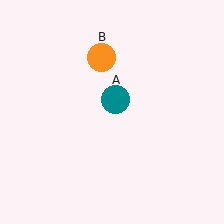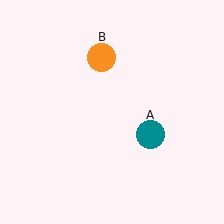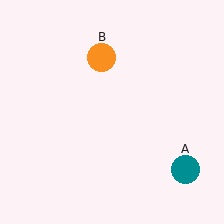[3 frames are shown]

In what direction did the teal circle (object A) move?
The teal circle (object A) moved down and to the right.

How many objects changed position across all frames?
1 object changed position: teal circle (object A).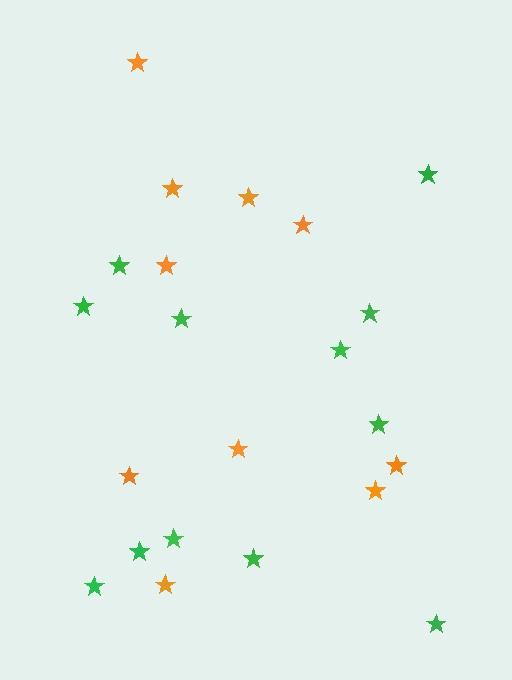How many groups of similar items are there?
There are 2 groups: one group of green stars (12) and one group of orange stars (10).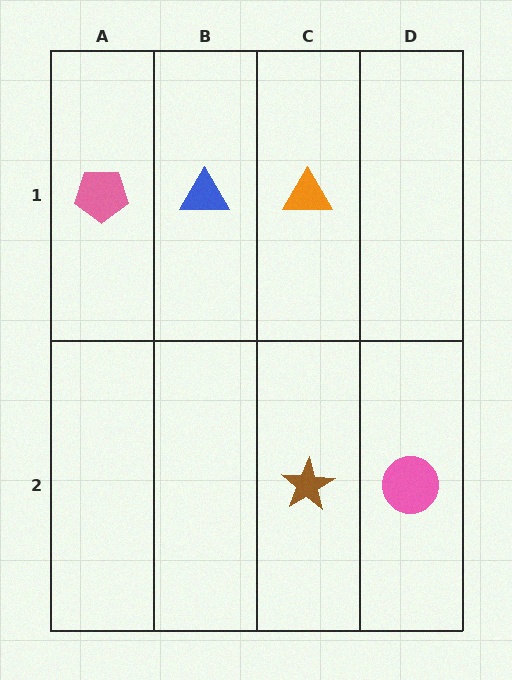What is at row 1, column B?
A blue triangle.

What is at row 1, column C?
An orange triangle.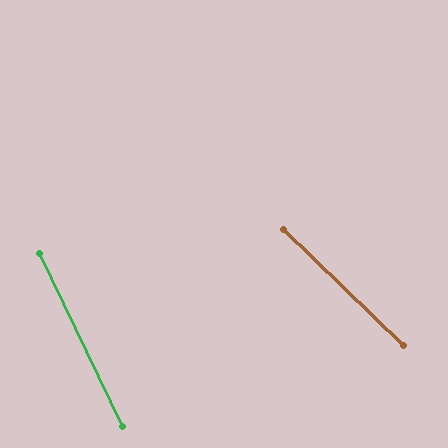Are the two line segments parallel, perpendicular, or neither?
Neither parallel nor perpendicular — they differ by about 20°.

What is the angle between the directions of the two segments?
Approximately 20 degrees.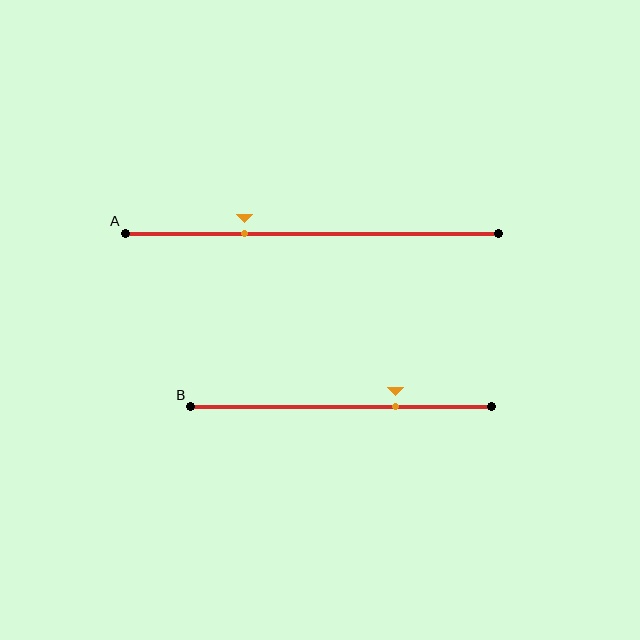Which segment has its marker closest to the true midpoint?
Segment B has its marker closest to the true midpoint.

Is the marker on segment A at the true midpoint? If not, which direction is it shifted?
No, the marker on segment A is shifted to the left by about 18% of the segment length.